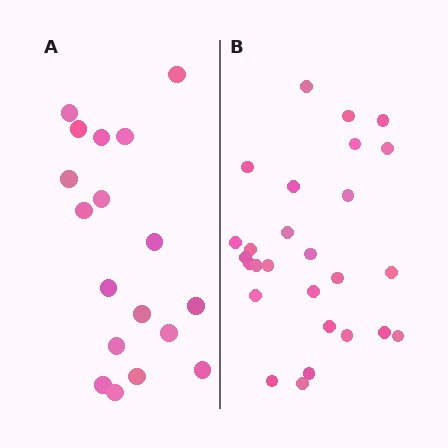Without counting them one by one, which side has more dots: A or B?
Region B (the right region) has more dots.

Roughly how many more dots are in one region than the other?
Region B has roughly 8 or so more dots than region A.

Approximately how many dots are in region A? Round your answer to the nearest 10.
About 20 dots. (The exact count is 18, which rounds to 20.)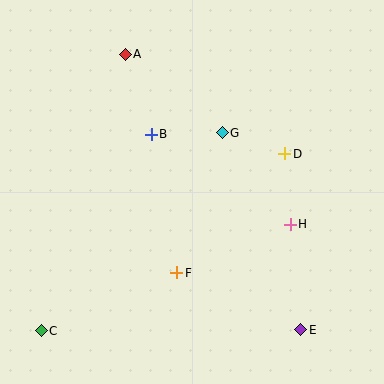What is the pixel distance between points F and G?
The distance between F and G is 147 pixels.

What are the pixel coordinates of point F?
Point F is at (177, 273).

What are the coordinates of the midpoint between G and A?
The midpoint between G and A is at (174, 94).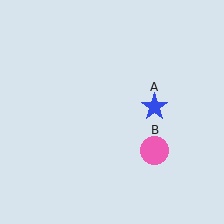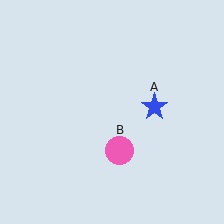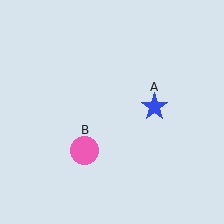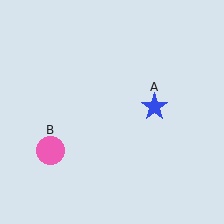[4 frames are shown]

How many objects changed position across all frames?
1 object changed position: pink circle (object B).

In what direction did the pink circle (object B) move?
The pink circle (object B) moved left.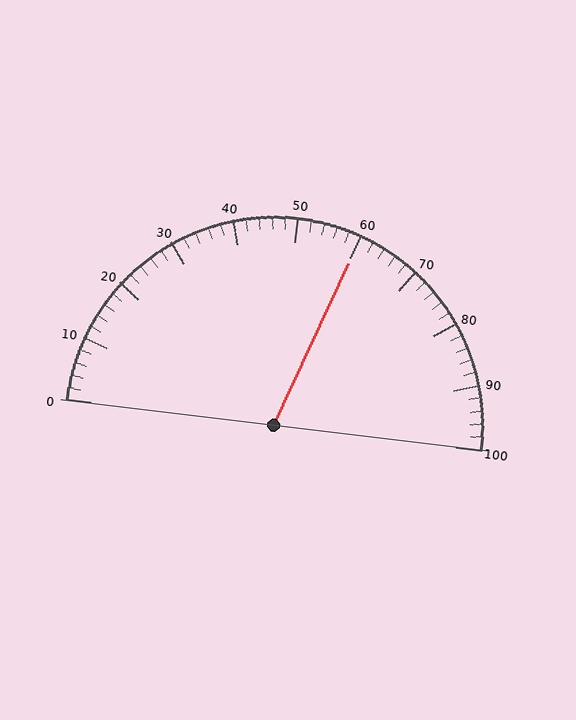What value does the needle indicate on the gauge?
The needle indicates approximately 60.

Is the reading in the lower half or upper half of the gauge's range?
The reading is in the upper half of the range (0 to 100).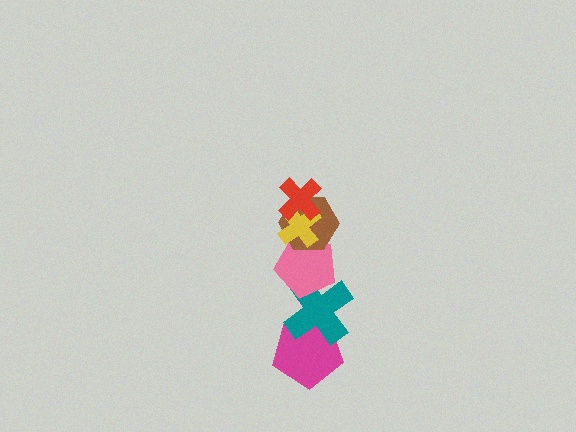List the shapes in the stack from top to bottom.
From top to bottom: the red cross, the yellow cross, the brown hexagon, the pink pentagon, the teal cross, the magenta pentagon.